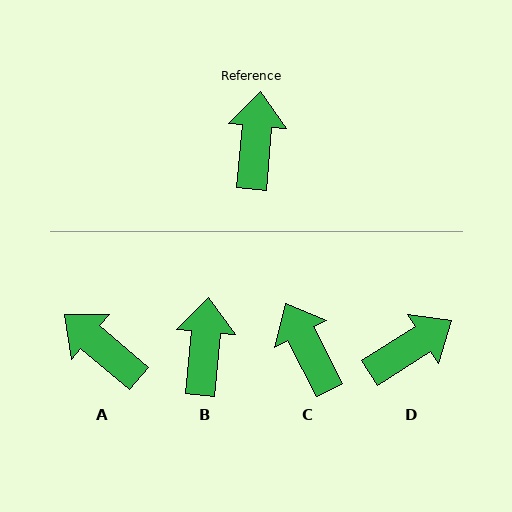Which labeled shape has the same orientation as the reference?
B.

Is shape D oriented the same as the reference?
No, it is off by about 52 degrees.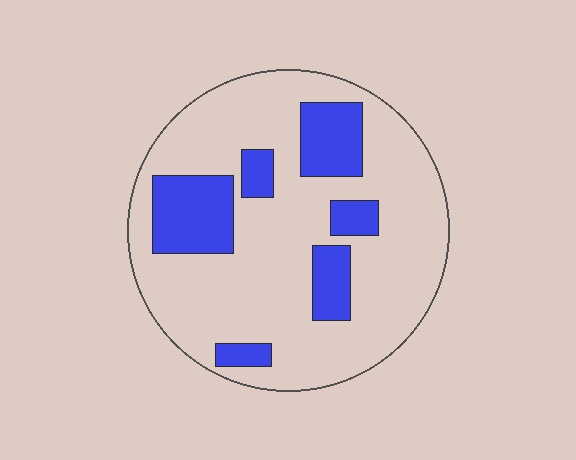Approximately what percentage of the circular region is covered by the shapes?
Approximately 25%.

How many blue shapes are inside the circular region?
6.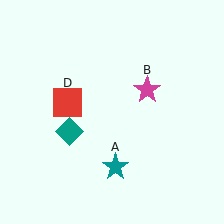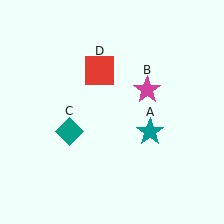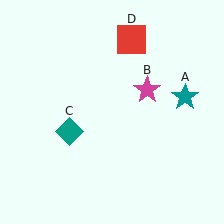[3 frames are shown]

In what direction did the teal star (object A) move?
The teal star (object A) moved up and to the right.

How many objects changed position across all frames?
2 objects changed position: teal star (object A), red square (object D).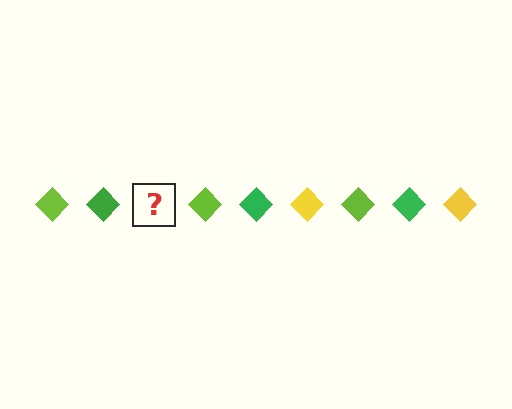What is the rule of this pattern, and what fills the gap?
The rule is that the pattern cycles through lime, green, yellow diamonds. The gap should be filled with a yellow diamond.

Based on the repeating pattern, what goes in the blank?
The blank should be a yellow diamond.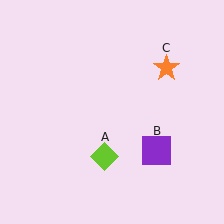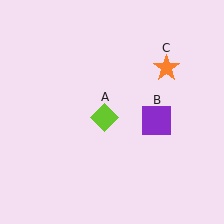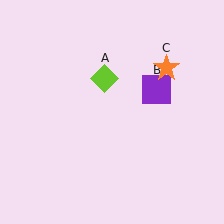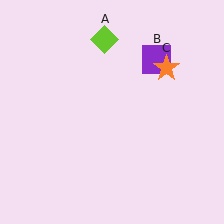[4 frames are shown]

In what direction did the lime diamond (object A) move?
The lime diamond (object A) moved up.